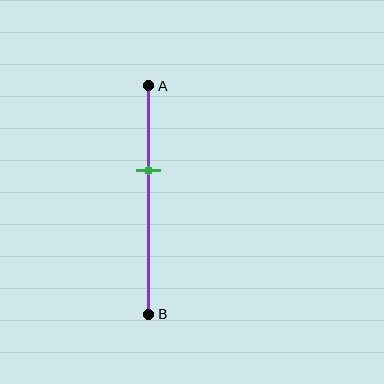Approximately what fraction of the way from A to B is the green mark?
The green mark is approximately 35% of the way from A to B.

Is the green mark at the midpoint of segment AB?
No, the mark is at about 35% from A, not at the 50% midpoint.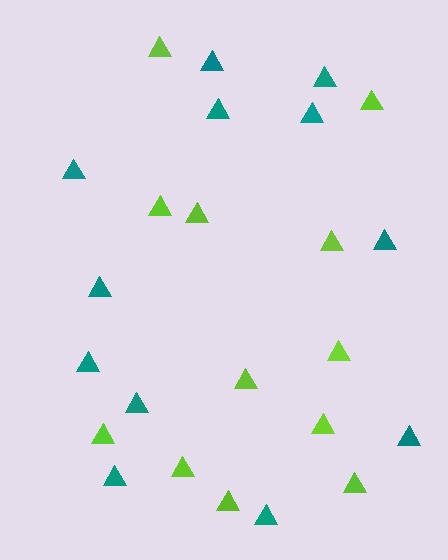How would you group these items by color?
There are 2 groups: one group of teal triangles (12) and one group of lime triangles (12).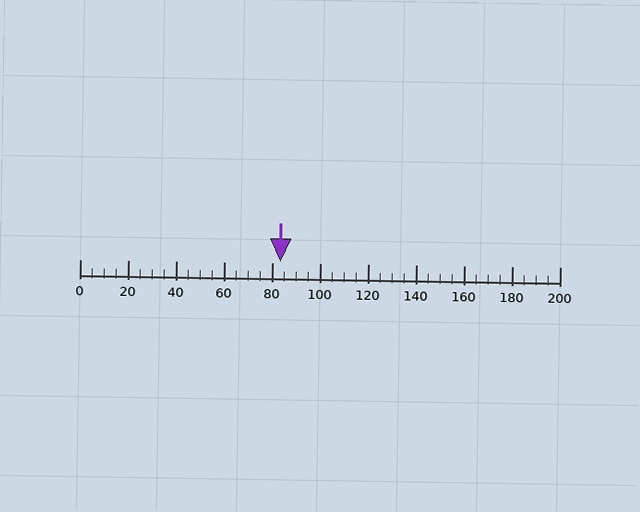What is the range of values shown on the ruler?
The ruler shows values from 0 to 200.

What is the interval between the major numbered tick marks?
The major tick marks are spaced 20 units apart.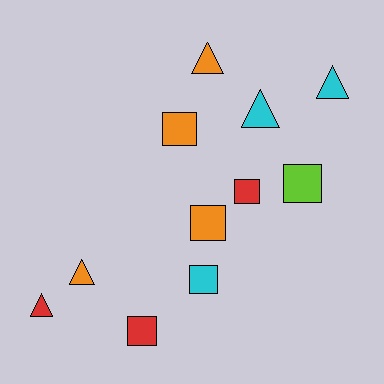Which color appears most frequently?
Orange, with 4 objects.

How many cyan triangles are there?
There are 2 cyan triangles.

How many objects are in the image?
There are 11 objects.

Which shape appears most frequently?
Square, with 6 objects.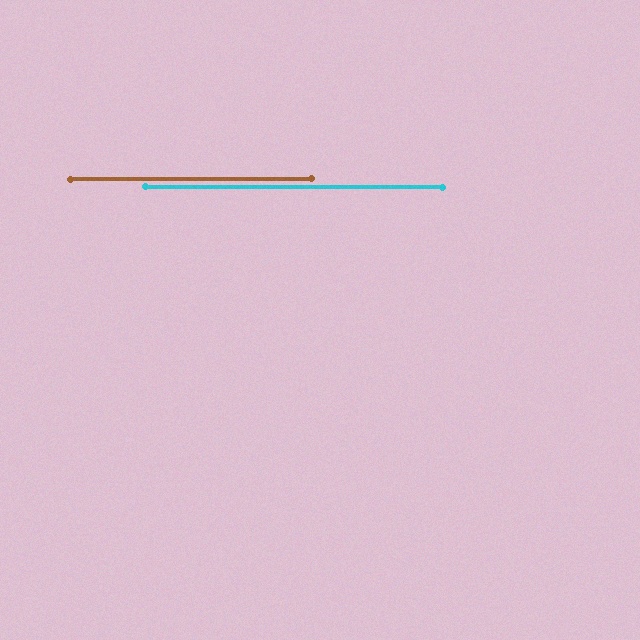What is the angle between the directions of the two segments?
Approximately 0 degrees.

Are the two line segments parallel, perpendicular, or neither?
Parallel — their directions differ by only 0.2°.